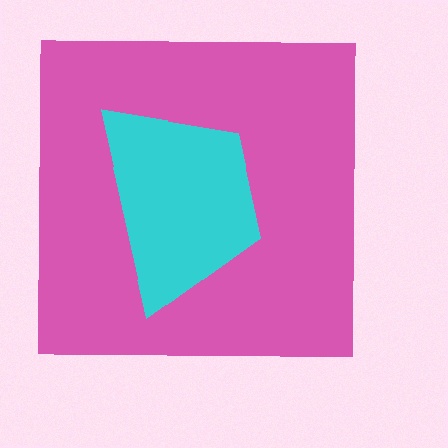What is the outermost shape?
The pink square.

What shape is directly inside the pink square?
The cyan trapezoid.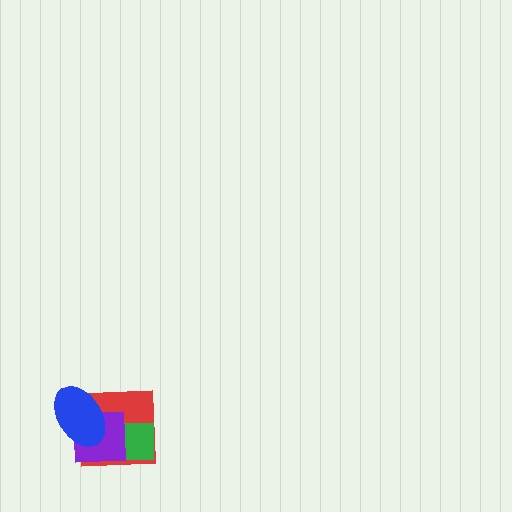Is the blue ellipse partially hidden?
No, no other shape covers it.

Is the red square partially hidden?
Yes, it is partially covered by another shape.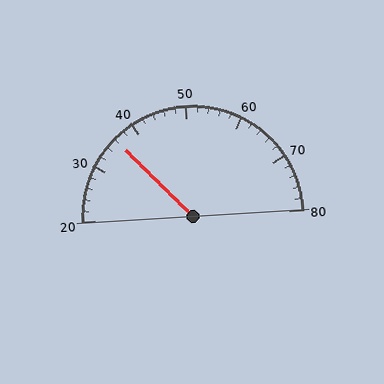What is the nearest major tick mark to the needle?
The nearest major tick mark is 40.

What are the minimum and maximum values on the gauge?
The gauge ranges from 20 to 80.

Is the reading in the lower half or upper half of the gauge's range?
The reading is in the lower half of the range (20 to 80).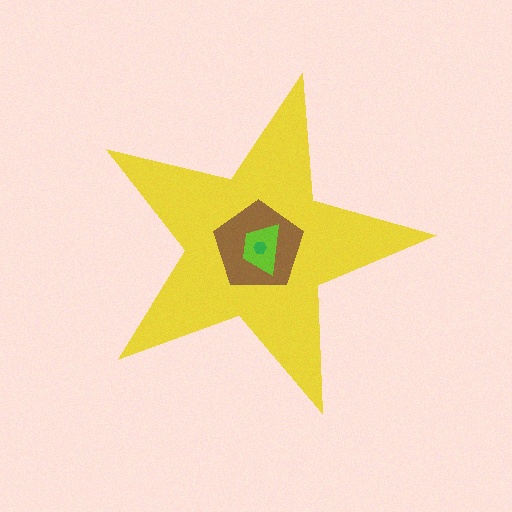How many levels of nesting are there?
4.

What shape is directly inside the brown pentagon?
The lime trapezoid.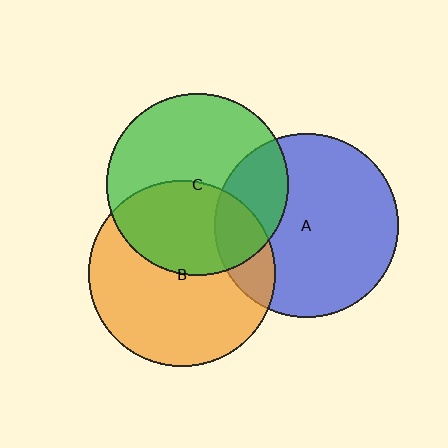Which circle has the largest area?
Circle B (orange).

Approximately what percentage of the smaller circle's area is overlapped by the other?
Approximately 40%.